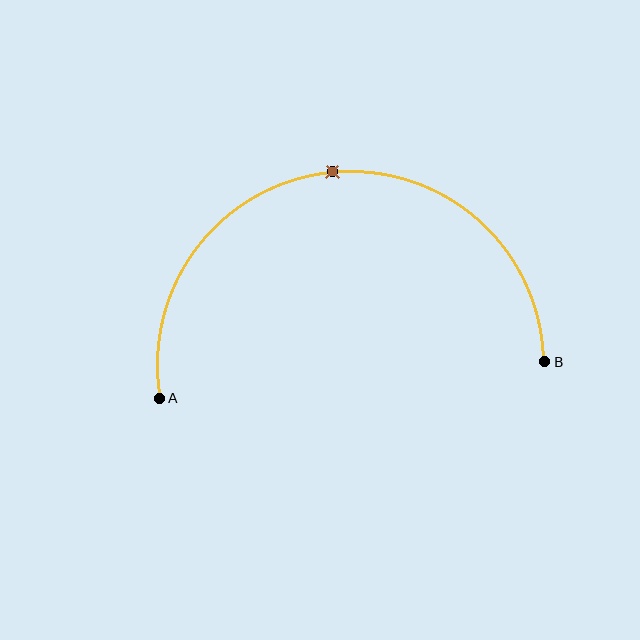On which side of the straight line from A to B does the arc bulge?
The arc bulges above the straight line connecting A and B.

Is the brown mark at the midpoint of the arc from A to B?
Yes. The brown mark lies on the arc at equal arc-length from both A and B — it is the arc midpoint.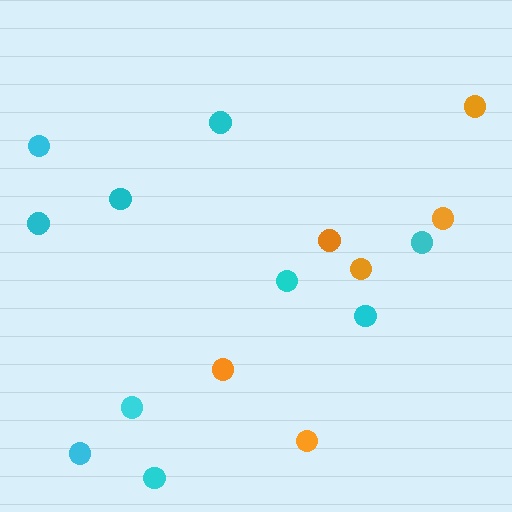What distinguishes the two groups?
There are 2 groups: one group of cyan circles (10) and one group of orange circles (6).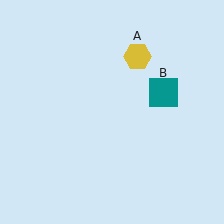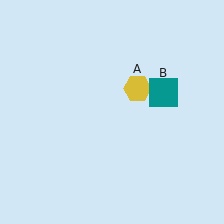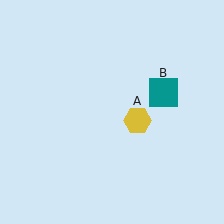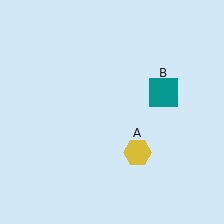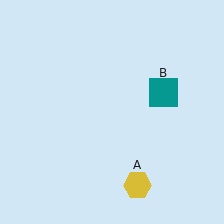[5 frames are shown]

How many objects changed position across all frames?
1 object changed position: yellow hexagon (object A).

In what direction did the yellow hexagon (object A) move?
The yellow hexagon (object A) moved down.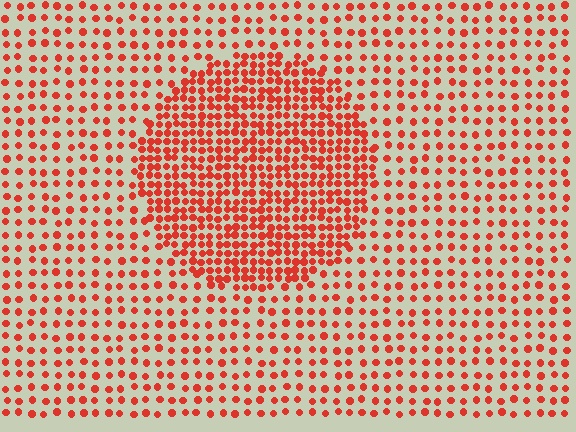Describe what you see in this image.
The image contains small red elements arranged at two different densities. A circle-shaped region is visible where the elements are more densely packed than the surrounding area.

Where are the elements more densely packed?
The elements are more densely packed inside the circle boundary.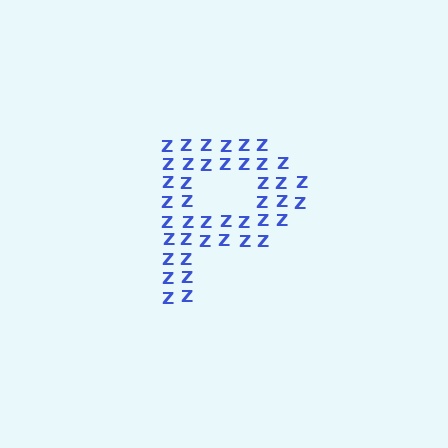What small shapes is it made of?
It is made of small letter Z's.